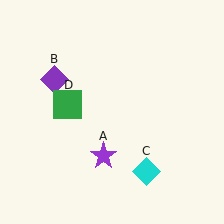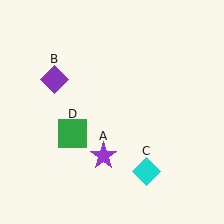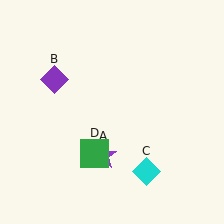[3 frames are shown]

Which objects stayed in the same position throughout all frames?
Purple star (object A) and purple diamond (object B) and cyan diamond (object C) remained stationary.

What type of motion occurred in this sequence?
The green square (object D) rotated counterclockwise around the center of the scene.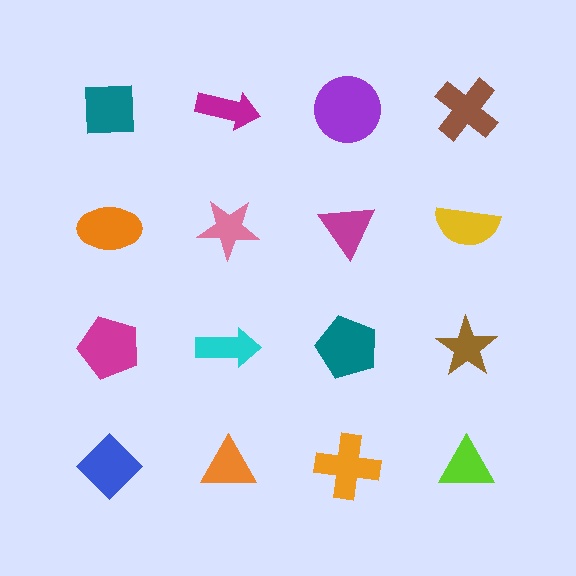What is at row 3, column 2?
A cyan arrow.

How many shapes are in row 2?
4 shapes.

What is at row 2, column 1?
An orange ellipse.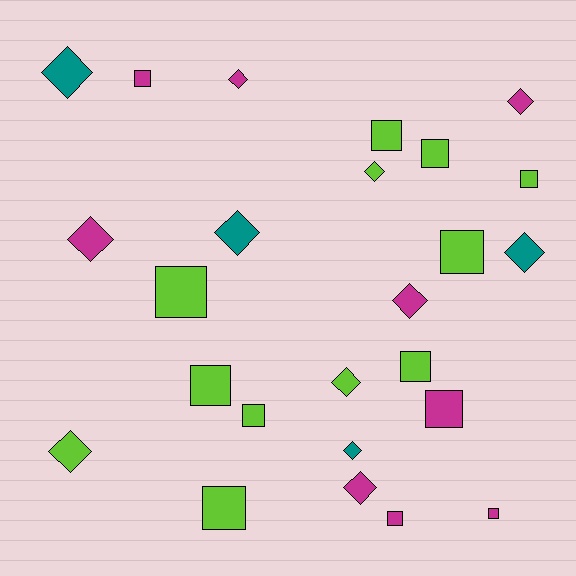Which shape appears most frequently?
Square, with 13 objects.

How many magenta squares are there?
There are 4 magenta squares.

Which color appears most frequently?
Lime, with 12 objects.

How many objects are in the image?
There are 25 objects.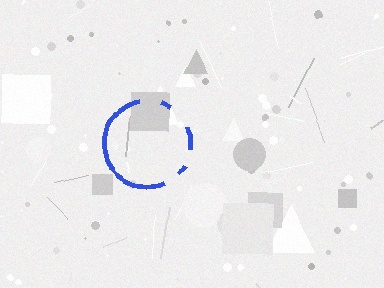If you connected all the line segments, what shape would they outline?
They would outline a circle.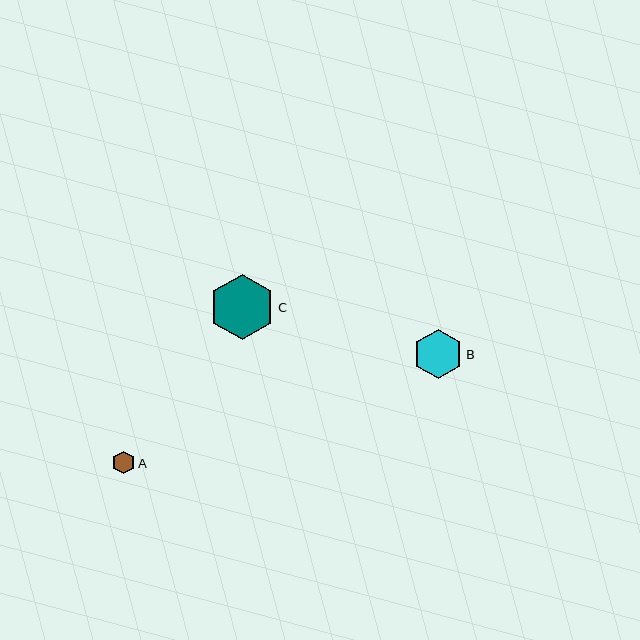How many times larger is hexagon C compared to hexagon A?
Hexagon C is approximately 2.9 times the size of hexagon A.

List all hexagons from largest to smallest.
From largest to smallest: C, B, A.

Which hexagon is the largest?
Hexagon C is the largest with a size of approximately 66 pixels.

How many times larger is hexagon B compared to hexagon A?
Hexagon B is approximately 2.2 times the size of hexagon A.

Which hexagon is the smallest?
Hexagon A is the smallest with a size of approximately 22 pixels.